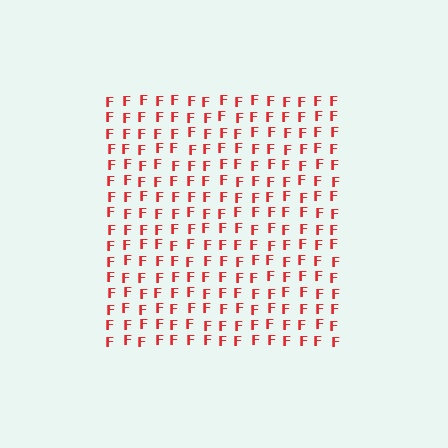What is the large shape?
The large shape is a square.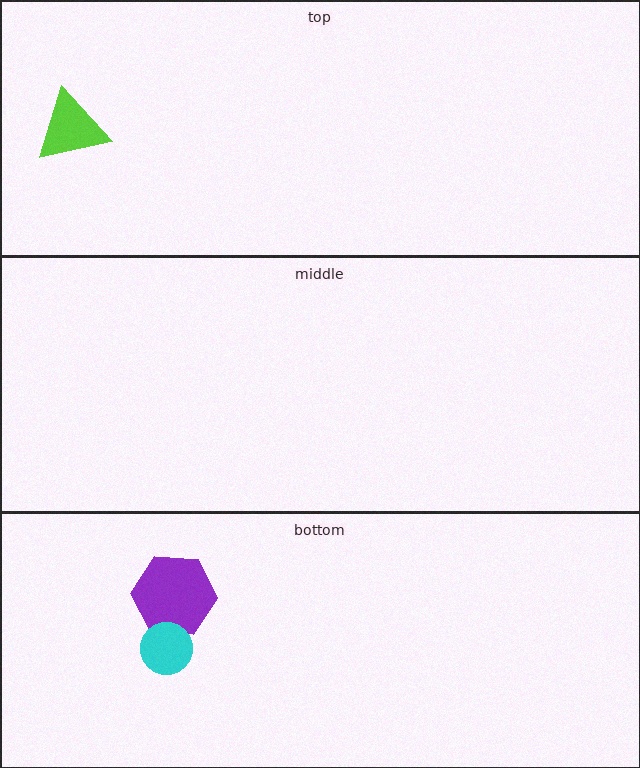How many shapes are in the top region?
1.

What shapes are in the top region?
The lime triangle.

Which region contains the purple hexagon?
The bottom region.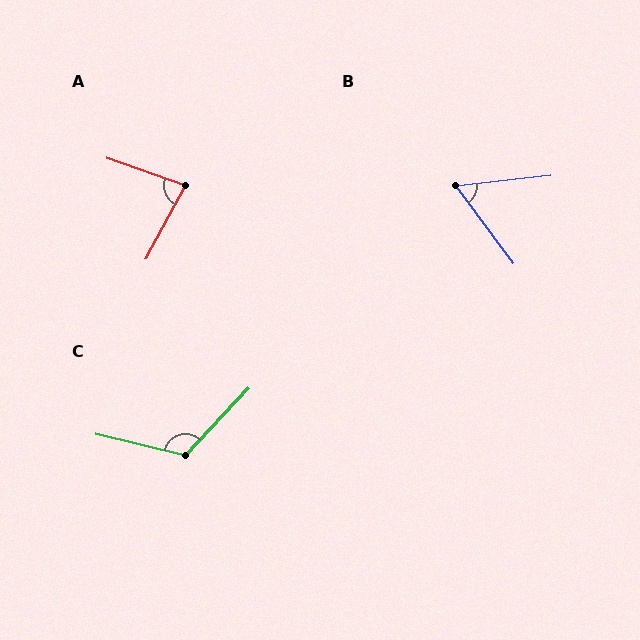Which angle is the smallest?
B, at approximately 60 degrees.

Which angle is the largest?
C, at approximately 120 degrees.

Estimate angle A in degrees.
Approximately 81 degrees.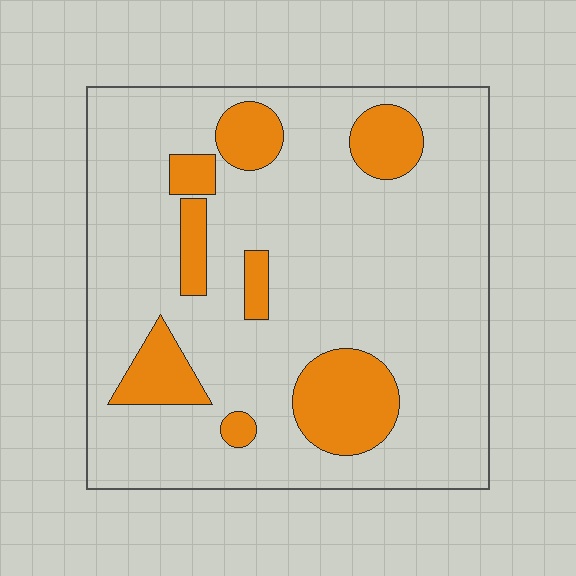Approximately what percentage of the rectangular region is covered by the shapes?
Approximately 20%.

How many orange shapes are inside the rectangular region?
8.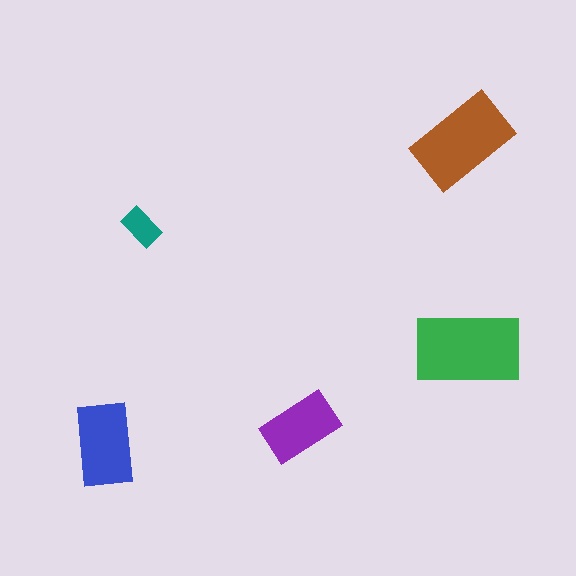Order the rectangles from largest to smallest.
the green one, the brown one, the blue one, the purple one, the teal one.